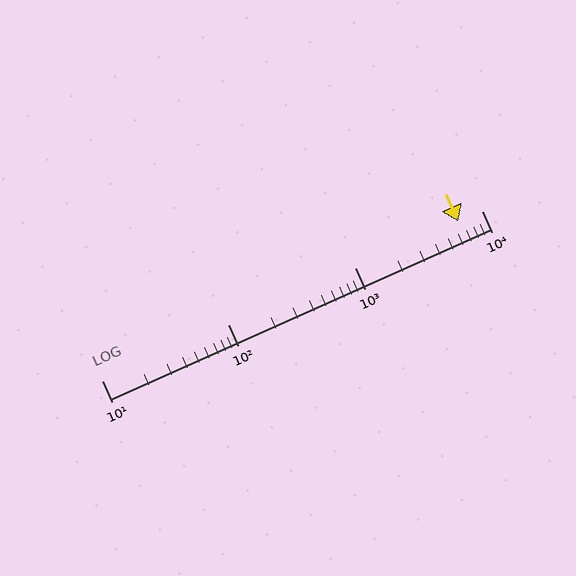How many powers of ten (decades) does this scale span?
The scale spans 3 decades, from 10 to 10000.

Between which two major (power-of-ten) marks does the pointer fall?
The pointer is between 1000 and 10000.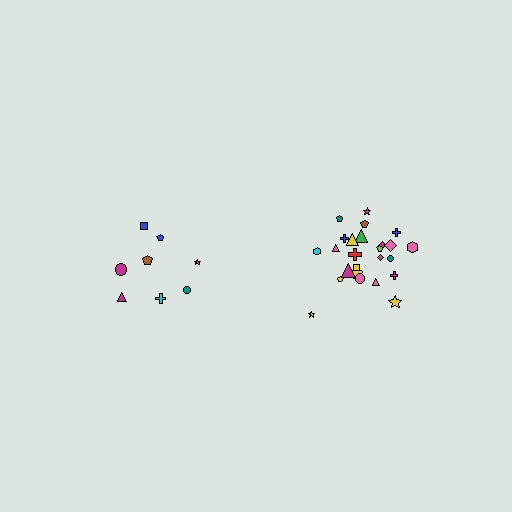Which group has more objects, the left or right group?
The right group.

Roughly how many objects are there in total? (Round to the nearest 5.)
Roughly 35 objects in total.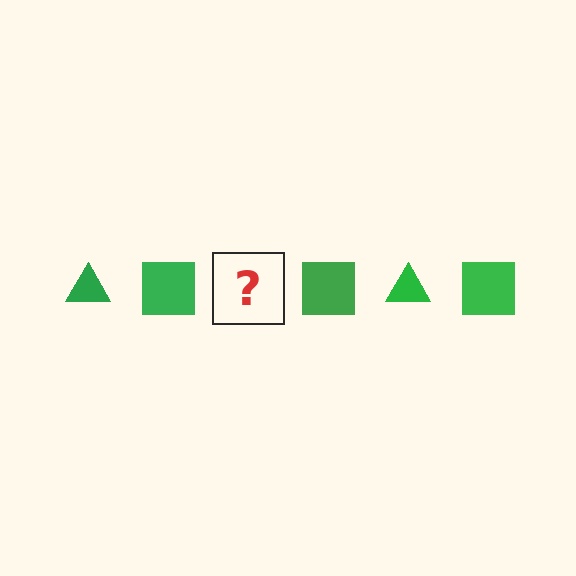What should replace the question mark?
The question mark should be replaced with a green triangle.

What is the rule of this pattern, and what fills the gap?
The rule is that the pattern cycles through triangle, square shapes in green. The gap should be filled with a green triangle.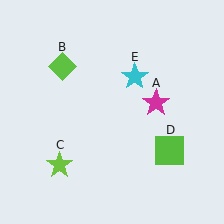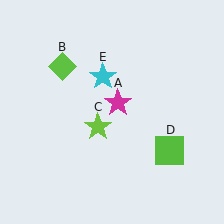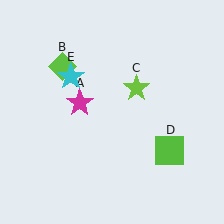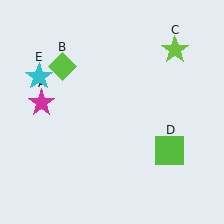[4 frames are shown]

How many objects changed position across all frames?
3 objects changed position: magenta star (object A), lime star (object C), cyan star (object E).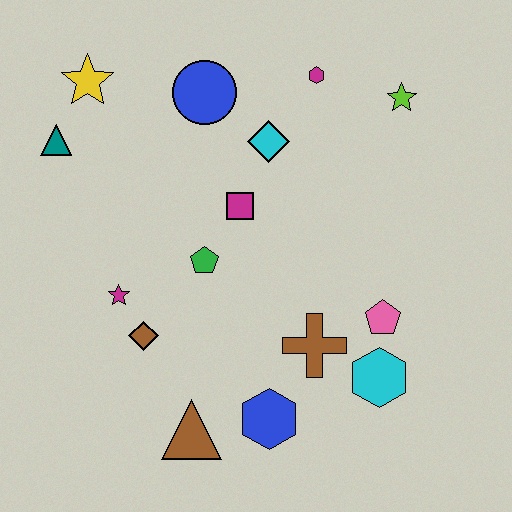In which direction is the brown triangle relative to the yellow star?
The brown triangle is below the yellow star.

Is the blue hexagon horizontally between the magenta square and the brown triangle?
No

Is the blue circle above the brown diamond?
Yes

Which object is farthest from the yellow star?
The cyan hexagon is farthest from the yellow star.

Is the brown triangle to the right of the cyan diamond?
No